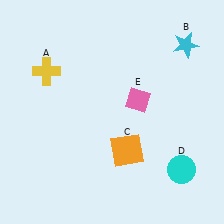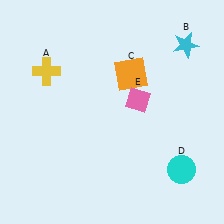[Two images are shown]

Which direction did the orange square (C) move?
The orange square (C) moved up.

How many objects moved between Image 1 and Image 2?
1 object moved between the two images.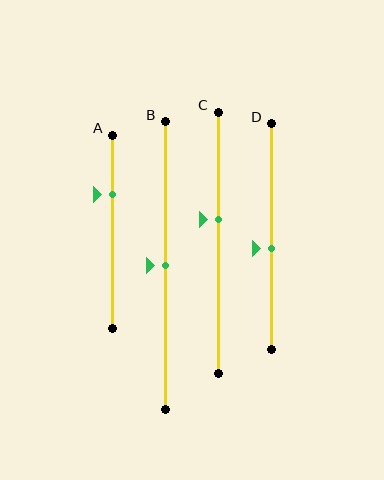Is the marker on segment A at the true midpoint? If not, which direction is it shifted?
No, the marker on segment A is shifted upward by about 19% of the segment length.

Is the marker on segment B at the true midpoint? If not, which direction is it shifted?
Yes, the marker on segment B is at the true midpoint.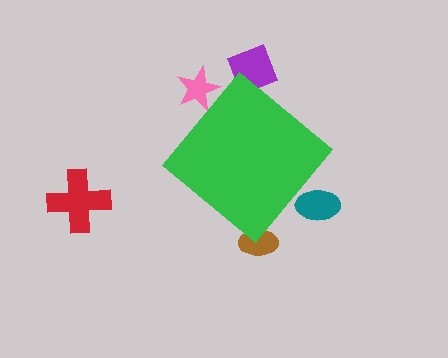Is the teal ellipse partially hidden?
Yes, the teal ellipse is partially hidden behind the green diamond.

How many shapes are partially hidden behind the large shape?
4 shapes are partially hidden.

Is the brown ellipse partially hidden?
Yes, the brown ellipse is partially hidden behind the green diamond.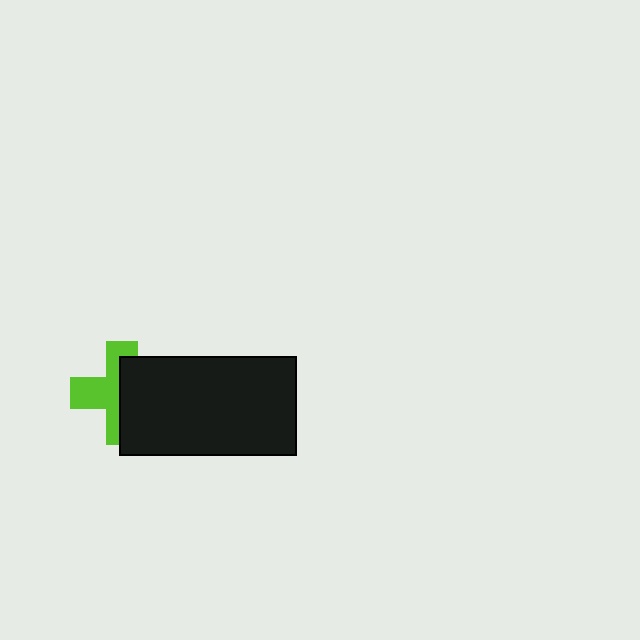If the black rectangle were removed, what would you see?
You would see the complete lime cross.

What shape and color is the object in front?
The object in front is a black rectangle.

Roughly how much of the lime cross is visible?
About half of it is visible (roughly 51%).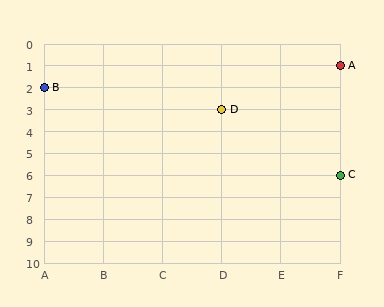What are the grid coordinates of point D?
Point D is at grid coordinates (D, 3).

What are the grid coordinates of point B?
Point B is at grid coordinates (A, 2).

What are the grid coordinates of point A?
Point A is at grid coordinates (F, 1).